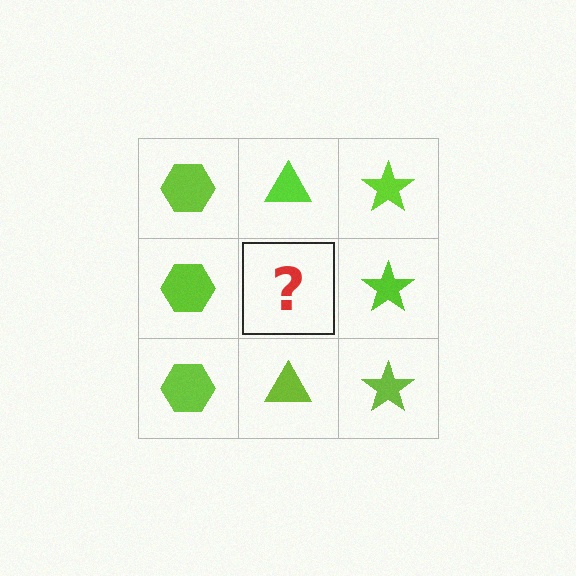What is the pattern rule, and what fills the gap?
The rule is that each column has a consistent shape. The gap should be filled with a lime triangle.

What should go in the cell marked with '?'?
The missing cell should contain a lime triangle.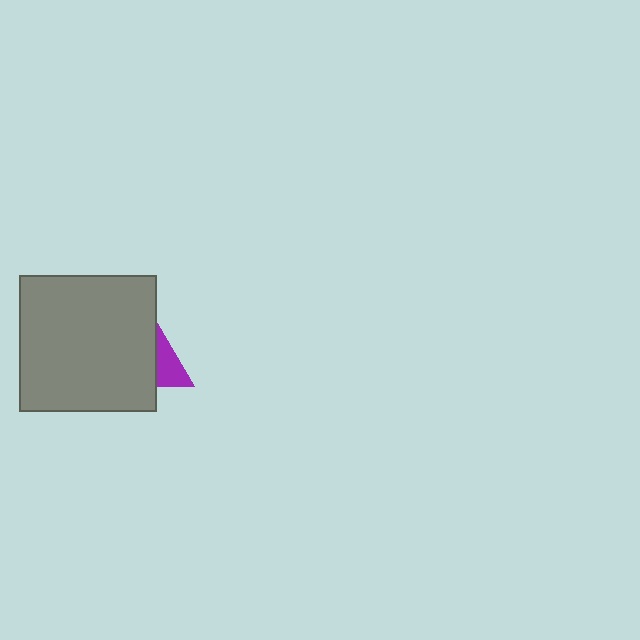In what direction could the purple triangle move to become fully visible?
The purple triangle could move right. That would shift it out from behind the gray square entirely.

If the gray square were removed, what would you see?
You would see the complete purple triangle.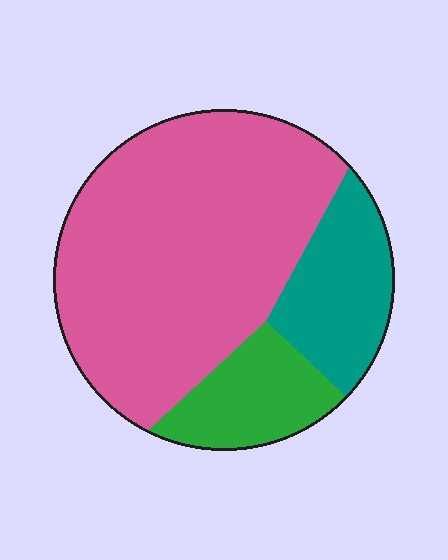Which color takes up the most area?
Pink, at roughly 65%.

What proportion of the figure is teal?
Teal covers 18% of the figure.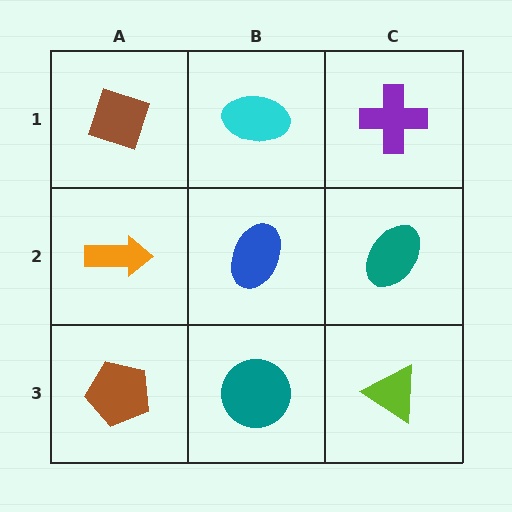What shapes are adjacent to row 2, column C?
A purple cross (row 1, column C), a lime triangle (row 3, column C), a blue ellipse (row 2, column B).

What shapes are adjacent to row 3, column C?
A teal ellipse (row 2, column C), a teal circle (row 3, column B).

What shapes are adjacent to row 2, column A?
A brown diamond (row 1, column A), a brown pentagon (row 3, column A), a blue ellipse (row 2, column B).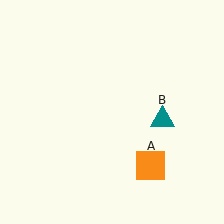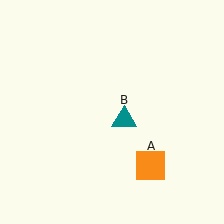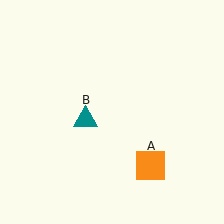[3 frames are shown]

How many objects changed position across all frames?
1 object changed position: teal triangle (object B).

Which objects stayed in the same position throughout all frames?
Orange square (object A) remained stationary.